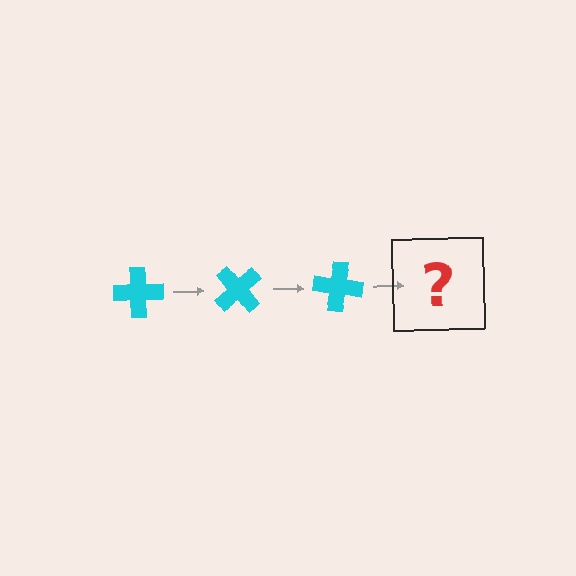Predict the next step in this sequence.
The next step is a cyan cross rotated 150 degrees.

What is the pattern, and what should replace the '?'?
The pattern is that the cross rotates 50 degrees each step. The '?' should be a cyan cross rotated 150 degrees.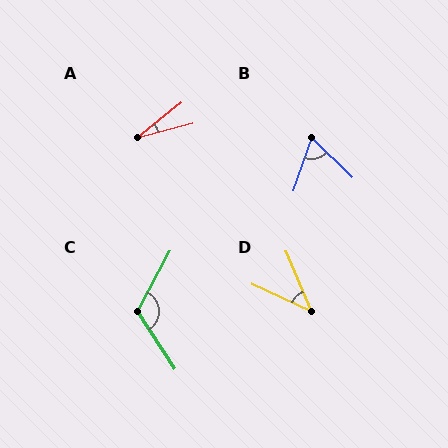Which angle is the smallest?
A, at approximately 23 degrees.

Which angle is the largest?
C, at approximately 119 degrees.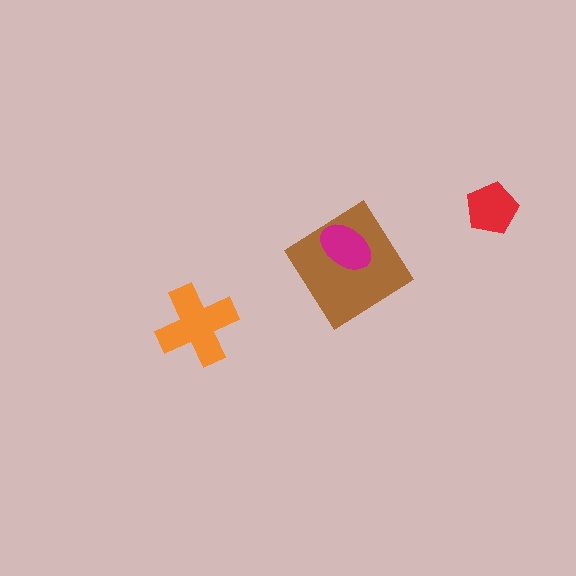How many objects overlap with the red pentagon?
0 objects overlap with the red pentagon.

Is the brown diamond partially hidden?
Yes, it is partially covered by another shape.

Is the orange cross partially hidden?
No, no other shape covers it.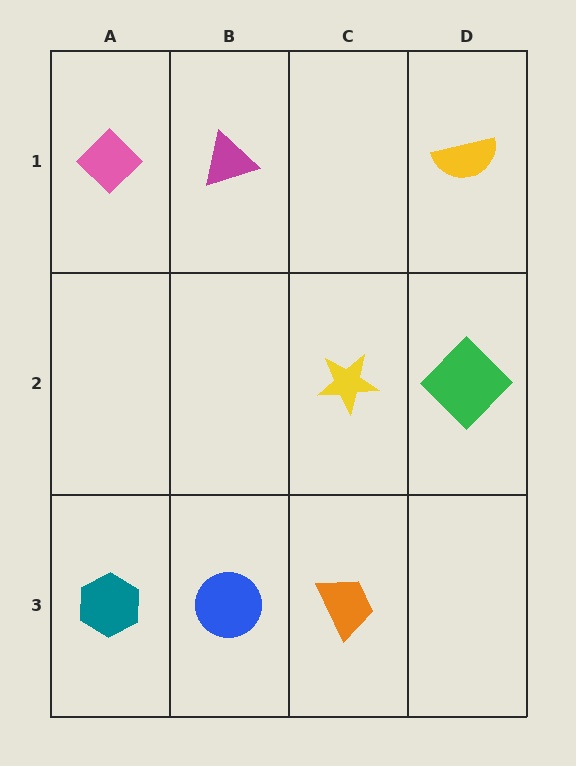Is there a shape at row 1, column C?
No, that cell is empty.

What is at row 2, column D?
A green diamond.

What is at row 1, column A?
A pink diamond.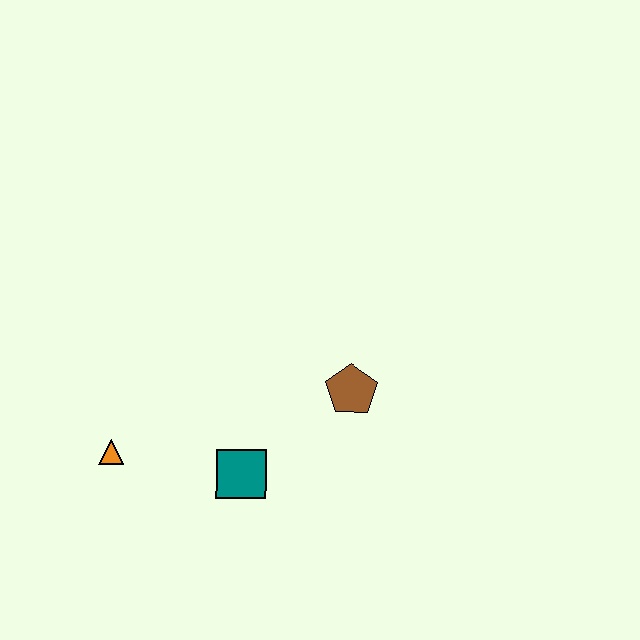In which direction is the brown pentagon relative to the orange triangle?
The brown pentagon is to the right of the orange triangle.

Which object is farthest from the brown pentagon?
The orange triangle is farthest from the brown pentagon.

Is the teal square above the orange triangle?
No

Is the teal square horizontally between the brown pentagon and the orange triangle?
Yes